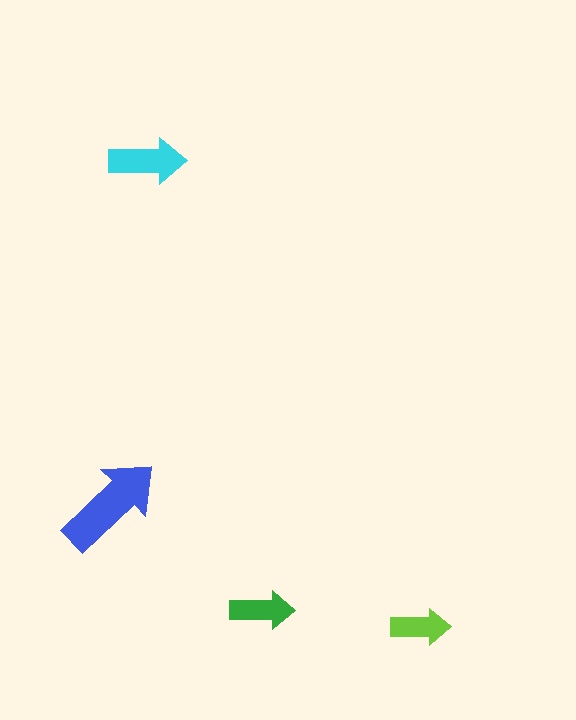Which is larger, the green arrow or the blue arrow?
The blue one.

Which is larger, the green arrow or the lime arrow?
The green one.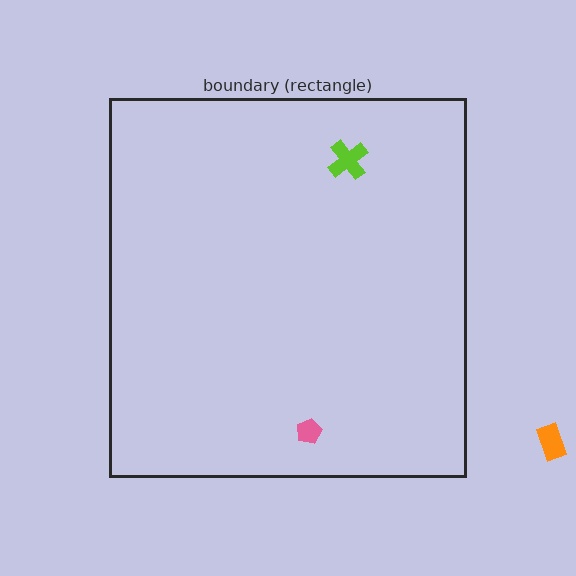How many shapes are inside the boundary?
2 inside, 1 outside.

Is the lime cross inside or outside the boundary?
Inside.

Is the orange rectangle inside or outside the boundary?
Outside.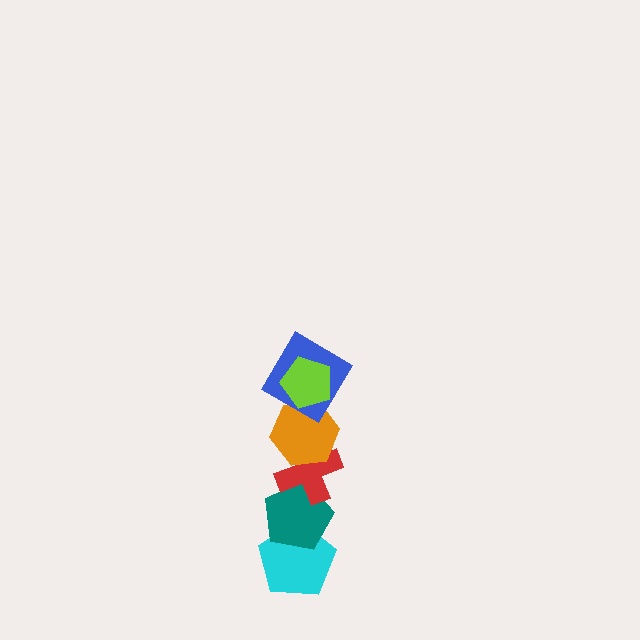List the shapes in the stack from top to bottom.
From top to bottom: the lime pentagon, the blue diamond, the orange hexagon, the red cross, the teal pentagon, the cyan pentagon.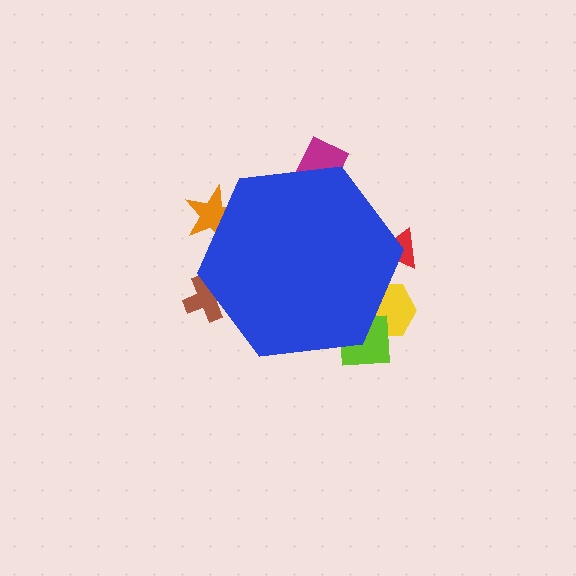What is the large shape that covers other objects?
A blue hexagon.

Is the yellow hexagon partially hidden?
Yes, the yellow hexagon is partially hidden behind the blue hexagon.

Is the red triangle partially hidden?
Yes, the red triangle is partially hidden behind the blue hexagon.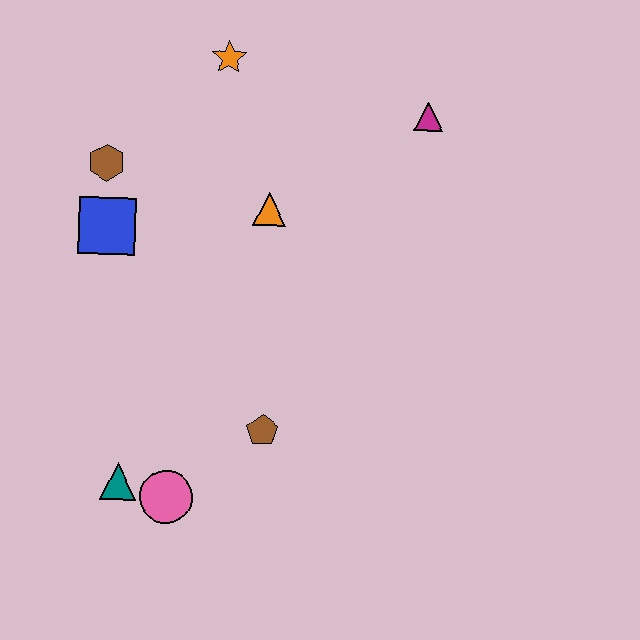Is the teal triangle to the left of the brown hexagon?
No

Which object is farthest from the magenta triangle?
The teal triangle is farthest from the magenta triangle.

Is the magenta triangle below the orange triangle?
No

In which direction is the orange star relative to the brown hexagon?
The orange star is to the right of the brown hexagon.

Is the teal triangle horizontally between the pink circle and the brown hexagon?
Yes